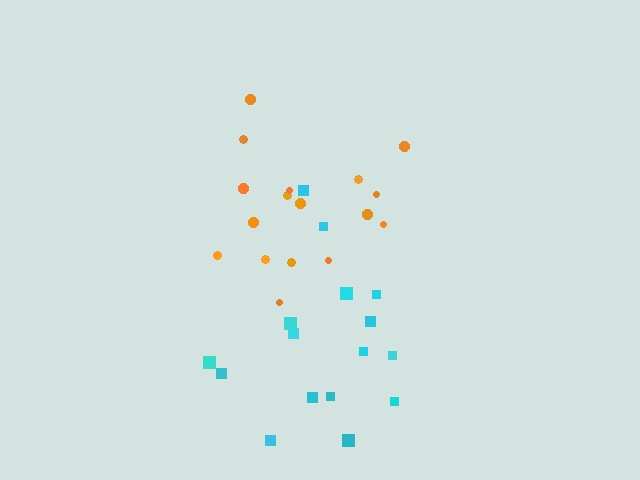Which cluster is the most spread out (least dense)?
Orange.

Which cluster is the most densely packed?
Cyan.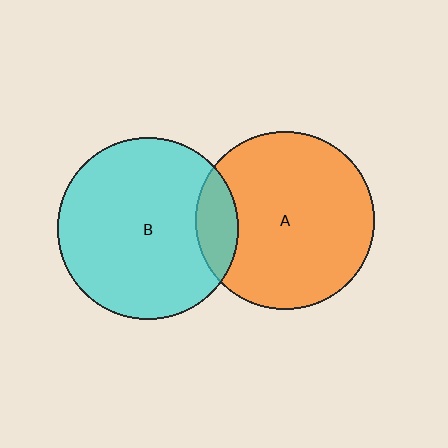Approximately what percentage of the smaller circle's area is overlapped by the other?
Approximately 15%.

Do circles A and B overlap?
Yes.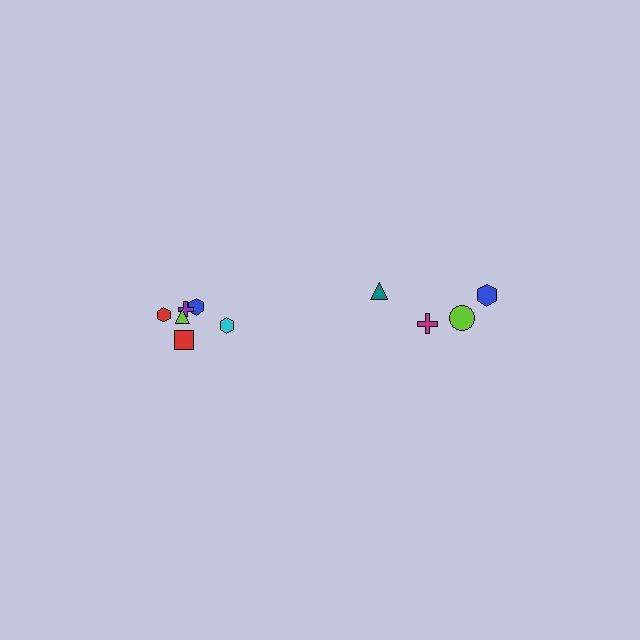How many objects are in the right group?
There are 4 objects.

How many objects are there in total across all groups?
There are 10 objects.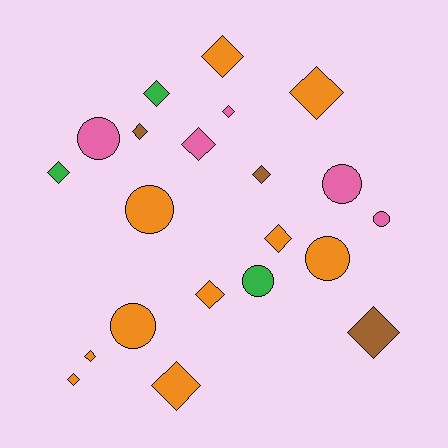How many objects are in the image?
There are 21 objects.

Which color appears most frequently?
Orange, with 10 objects.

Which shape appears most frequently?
Diamond, with 14 objects.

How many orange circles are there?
There are 3 orange circles.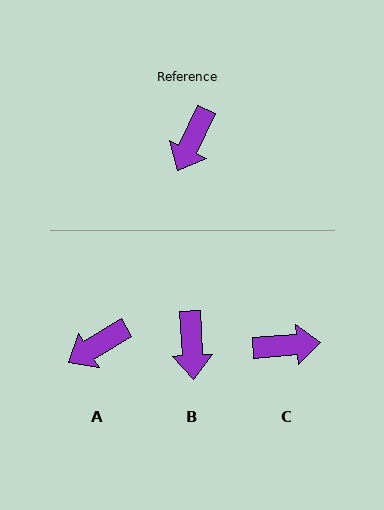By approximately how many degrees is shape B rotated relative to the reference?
Approximately 28 degrees counter-clockwise.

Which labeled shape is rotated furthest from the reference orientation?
C, about 120 degrees away.